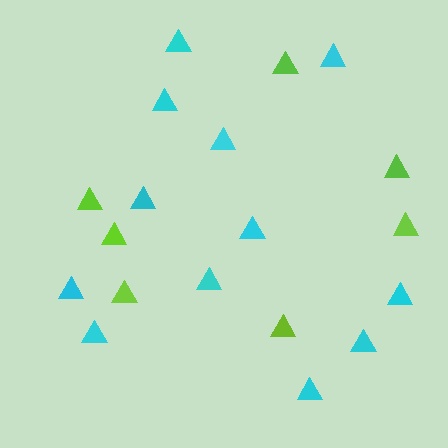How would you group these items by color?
There are 2 groups: one group of cyan triangles (12) and one group of lime triangles (7).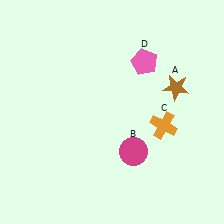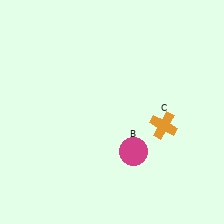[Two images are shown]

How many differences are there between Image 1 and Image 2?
There are 2 differences between the two images.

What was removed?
The brown star (A), the pink pentagon (D) were removed in Image 2.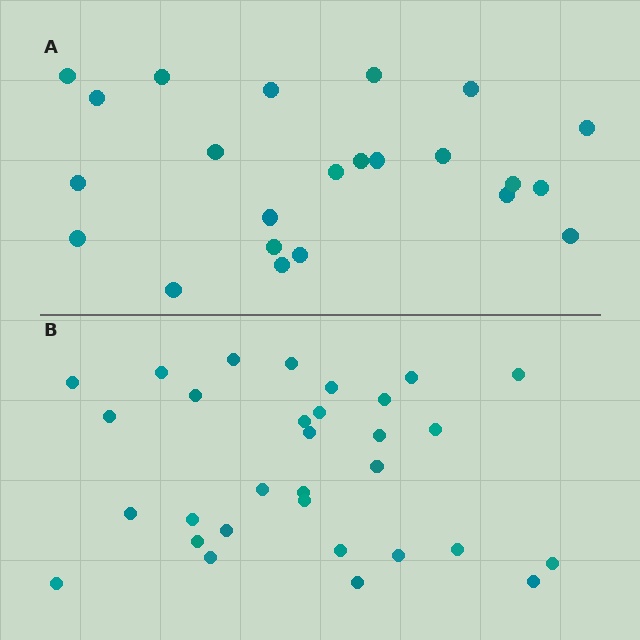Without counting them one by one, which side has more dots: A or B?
Region B (the bottom region) has more dots.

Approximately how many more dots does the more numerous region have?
Region B has roughly 8 or so more dots than region A.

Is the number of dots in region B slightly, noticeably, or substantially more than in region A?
Region B has noticeably more, but not dramatically so. The ratio is roughly 1.3 to 1.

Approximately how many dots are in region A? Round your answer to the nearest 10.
About 20 dots. (The exact count is 23, which rounds to 20.)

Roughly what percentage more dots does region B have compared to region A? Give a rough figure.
About 35% more.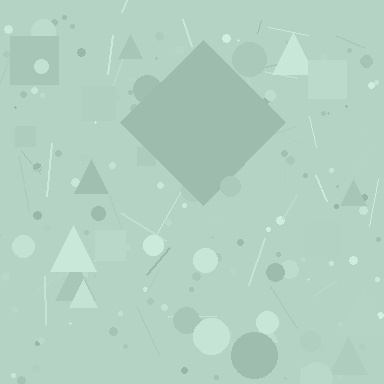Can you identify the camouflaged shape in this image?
The camouflaged shape is a diamond.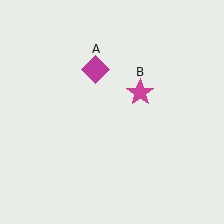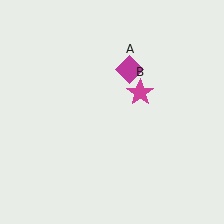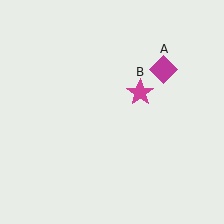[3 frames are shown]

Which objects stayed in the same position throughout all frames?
Magenta star (object B) remained stationary.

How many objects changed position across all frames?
1 object changed position: magenta diamond (object A).